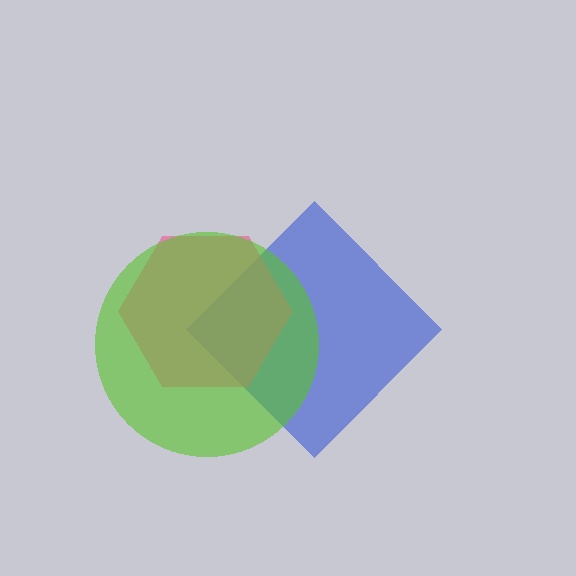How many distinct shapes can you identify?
There are 3 distinct shapes: a blue diamond, a pink hexagon, a lime circle.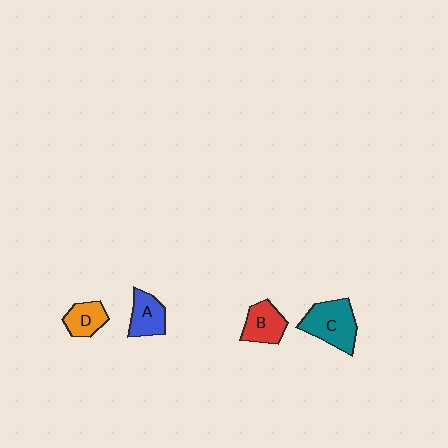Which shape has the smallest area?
Shape D (orange).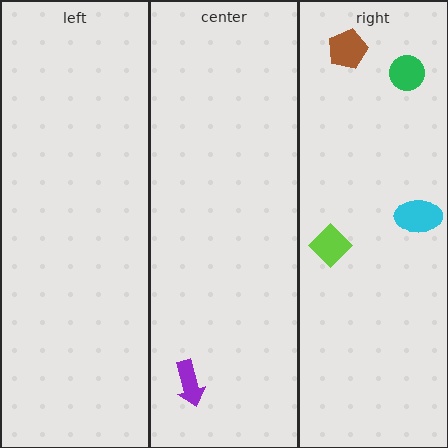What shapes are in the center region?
The purple arrow.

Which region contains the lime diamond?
The right region.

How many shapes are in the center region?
1.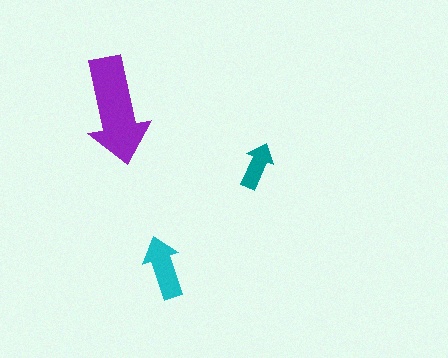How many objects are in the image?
There are 3 objects in the image.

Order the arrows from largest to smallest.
the purple one, the cyan one, the teal one.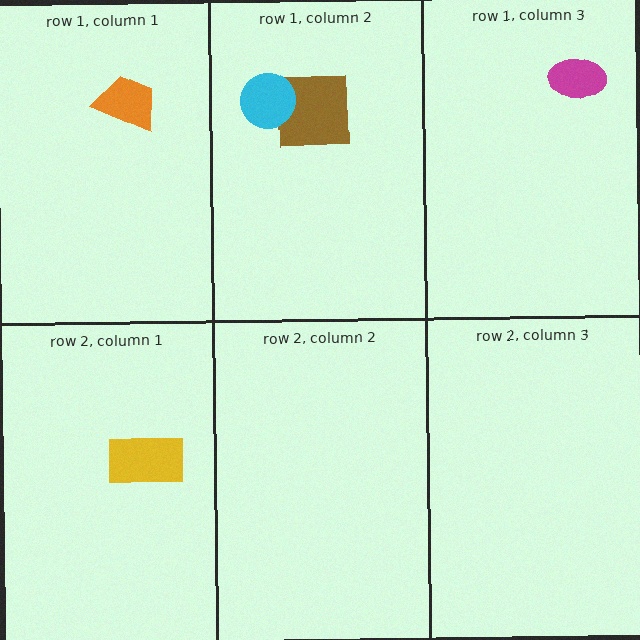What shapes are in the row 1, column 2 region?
The brown square, the cyan circle.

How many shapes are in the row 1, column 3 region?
1.